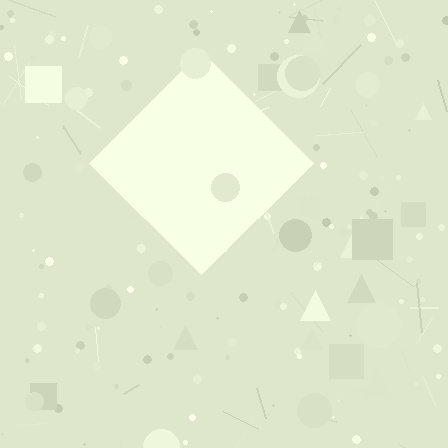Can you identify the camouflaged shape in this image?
The camouflaged shape is a diamond.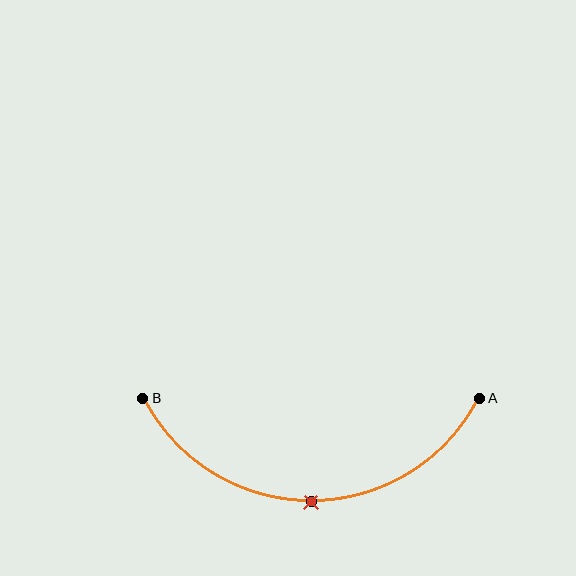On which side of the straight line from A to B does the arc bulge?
The arc bulges below the straight line connecting A and B.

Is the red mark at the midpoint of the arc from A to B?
Yes. The red mark lies on the arc at equal arc-length from both A and B — it is the arc midpoint.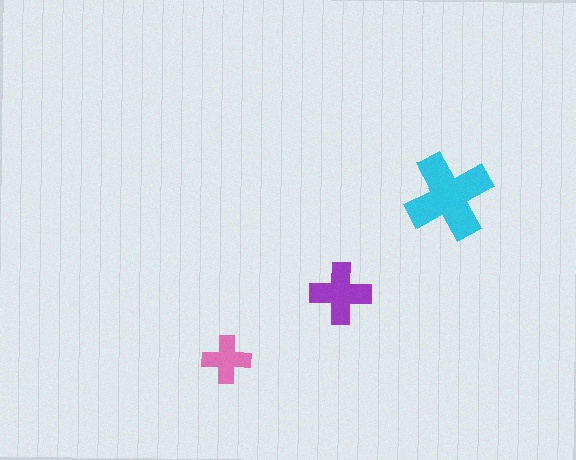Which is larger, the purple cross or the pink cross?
The purple one.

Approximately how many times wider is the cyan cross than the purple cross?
About 1.5 times wider.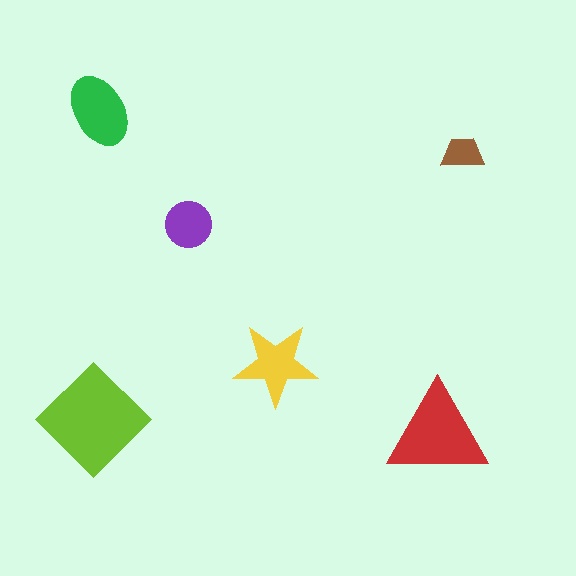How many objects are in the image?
There are 6 objects in the image.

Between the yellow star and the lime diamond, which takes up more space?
The lime diamond.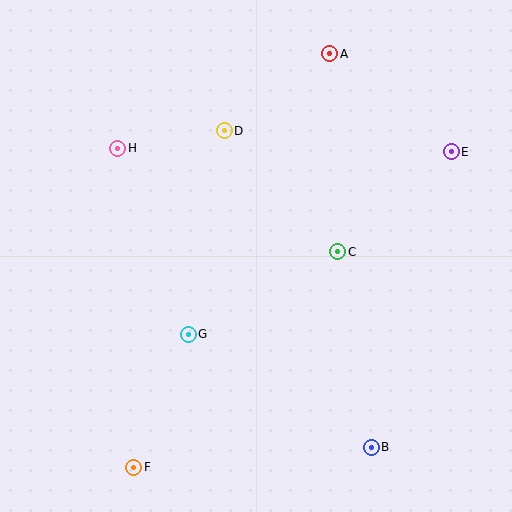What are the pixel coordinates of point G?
Point G is at (188, 334).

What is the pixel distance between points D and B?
The distance between D and B is 349 pixels.